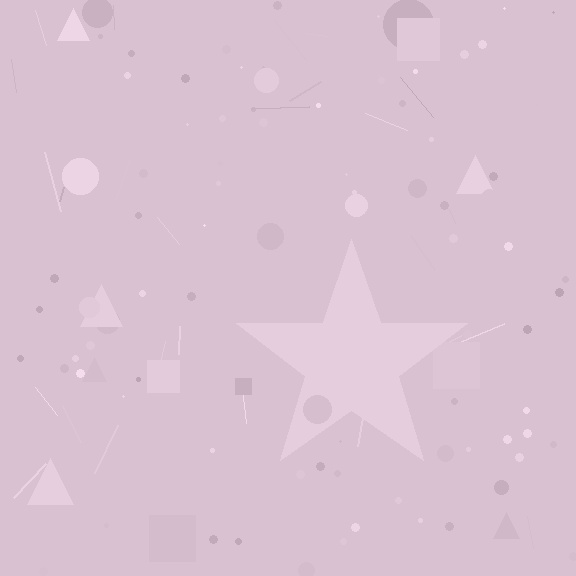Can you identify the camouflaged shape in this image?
The camouflaged shape is a star.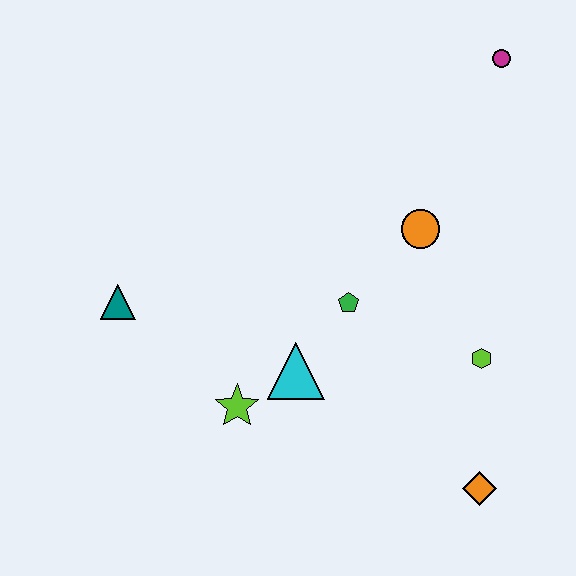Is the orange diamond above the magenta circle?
No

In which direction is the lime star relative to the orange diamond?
The lime star is to the left of the orange diamond.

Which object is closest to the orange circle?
The green pentagon is closest to the orange circle.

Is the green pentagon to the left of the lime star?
No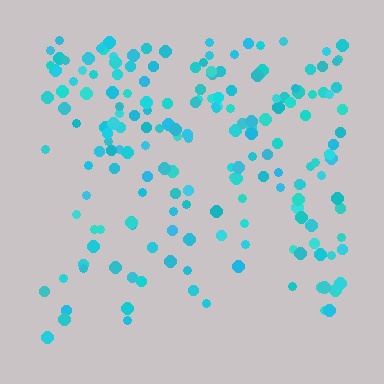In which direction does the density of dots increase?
From bottom to top, with the top side densest.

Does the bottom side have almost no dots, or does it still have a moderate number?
Still a moderate number, just noticeably fewer than the top.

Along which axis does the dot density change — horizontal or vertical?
Vertical.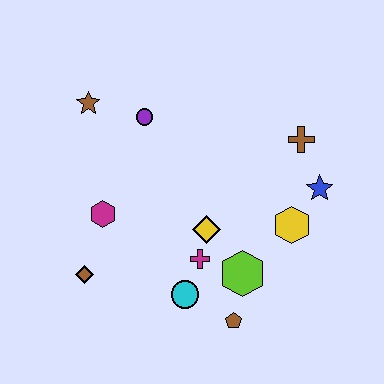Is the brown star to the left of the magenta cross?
Yes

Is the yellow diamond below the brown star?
Yes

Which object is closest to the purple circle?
The brown star is closest to the purple circle.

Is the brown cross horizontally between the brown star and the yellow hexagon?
No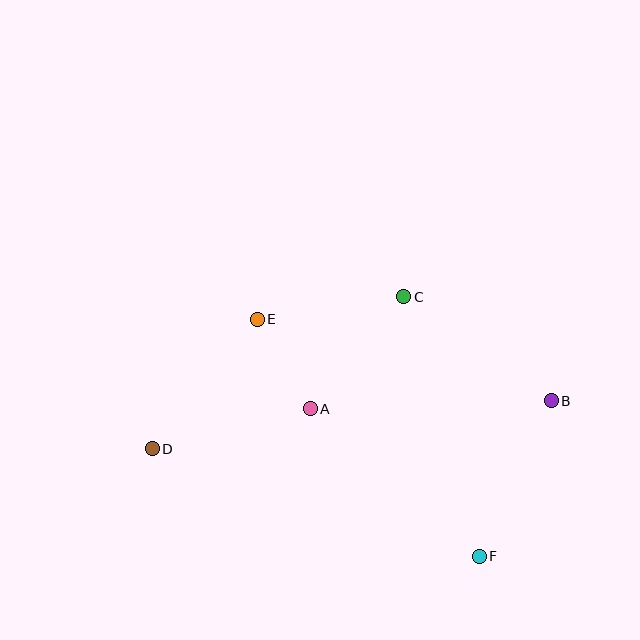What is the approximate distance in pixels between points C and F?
The distance between C and F is approximately 270 pixels.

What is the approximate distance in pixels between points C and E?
The distance between C and E is approximately 148 pixels.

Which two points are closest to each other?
Points A and E are closest to each other.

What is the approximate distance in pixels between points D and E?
The distance between D and E is approximately 166 pixels.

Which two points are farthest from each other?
Points B and D are farthest from each other.